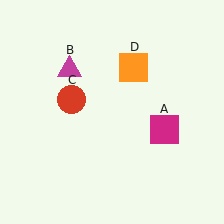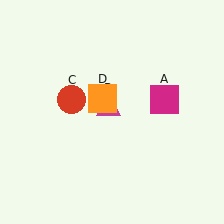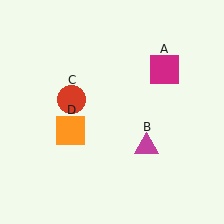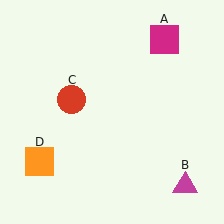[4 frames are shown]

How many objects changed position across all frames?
3 objects changed position: magenta square (object A), magenta triangle (object B), orange square (object D).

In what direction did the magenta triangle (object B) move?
The magenta triangle (object B) moved down and to the right.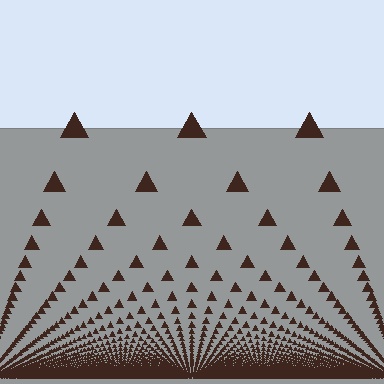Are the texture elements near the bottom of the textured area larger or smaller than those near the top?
Smaller. The gradient is inverted — elements near the bottom are smaller and denser.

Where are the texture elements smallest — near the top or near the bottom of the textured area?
Near the bottom.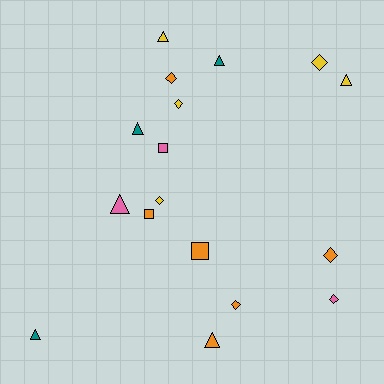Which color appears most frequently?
Orange, with 6 objects.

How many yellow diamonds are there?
There are 3 yellow diamonds.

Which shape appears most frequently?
Triangle, with 7 objects.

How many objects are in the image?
There are 17 objects.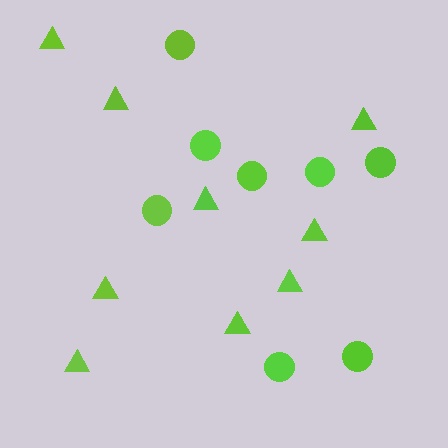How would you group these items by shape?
There are 2 groups: one group of circles (8) and one group of triangles (9).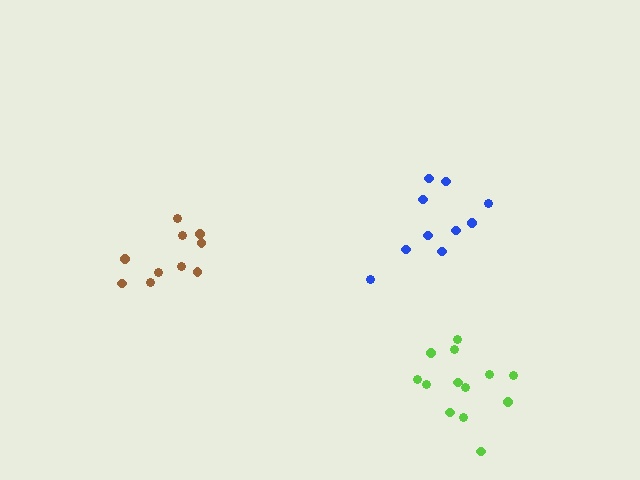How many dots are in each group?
Group 1: 10 dots, Group 2: 10 dots, Group 3: 13 dots (33 total).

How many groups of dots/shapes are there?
There are 3 groups.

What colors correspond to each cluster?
The clusters are colored: brown, blue, lime.